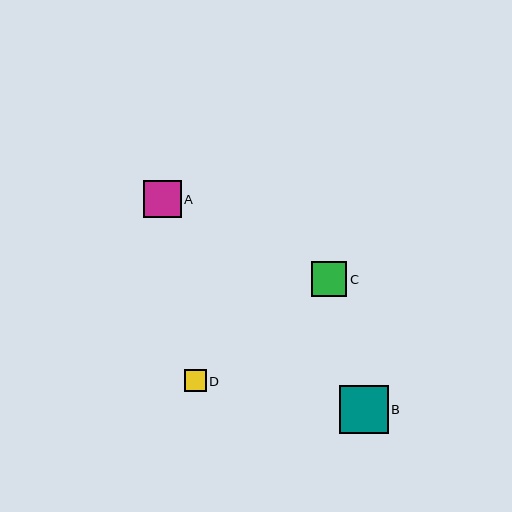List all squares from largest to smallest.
From largest to smallest: B, A, C, D.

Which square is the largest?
Square B is the largest with a size of approximately 48 pixels.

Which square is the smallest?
Square D is the smallest with a size of approximately 22 pixels.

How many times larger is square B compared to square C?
Square B is approximately 1.4 times the size of square C.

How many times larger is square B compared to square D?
Square B is approximately 2.2 times the size of square D.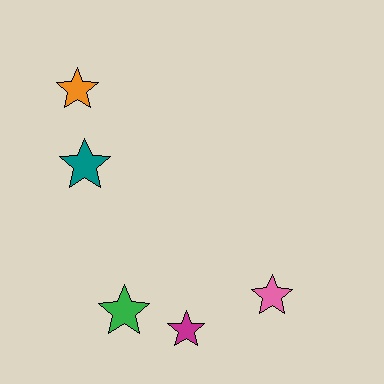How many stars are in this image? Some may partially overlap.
There are 5 stars.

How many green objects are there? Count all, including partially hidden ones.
There is 1 green object.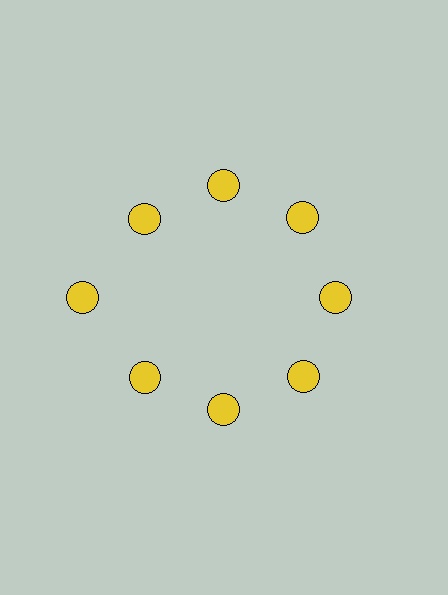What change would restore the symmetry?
The symmetry would be restored by moving it inward, back onto the ring so that all 8 circles sit at equal angles and equal distance from the center.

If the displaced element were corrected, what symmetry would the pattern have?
It would have 8-fold rotational symmetry — the pattern would map onto itself every 45 degrees.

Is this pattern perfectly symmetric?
No. The 8 yellow circles are arranged in a ring, but one element near the 9 o'clock position is pushed outward from the center, breaking the 8-fold rotational symmetry.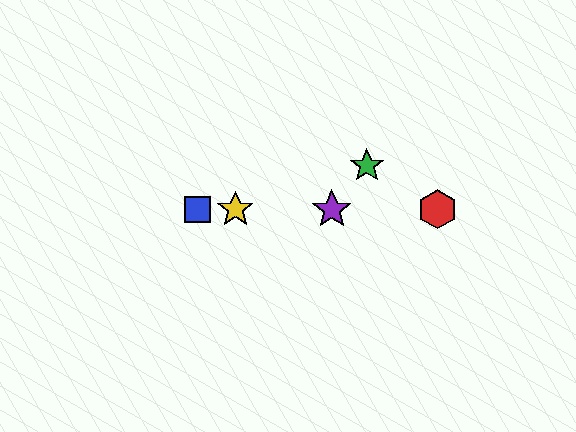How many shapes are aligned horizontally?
4 shapes (the red hexagon, the blue square, the yellow star, the purple star) are aligned horizontally.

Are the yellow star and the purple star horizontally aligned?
Yes, both are at y≈209.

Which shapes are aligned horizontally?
The red hexagon, the blue square, the yellow star, the purple star are aligned horizontally.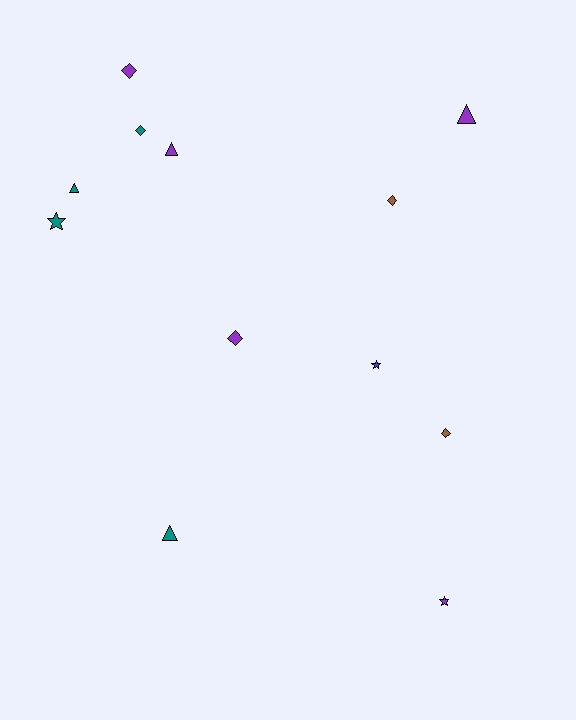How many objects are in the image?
There are 12 objects.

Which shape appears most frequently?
Diamond, with 5 objects.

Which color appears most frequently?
Purple, with 5 objects.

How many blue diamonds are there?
There are no blue diamonds.